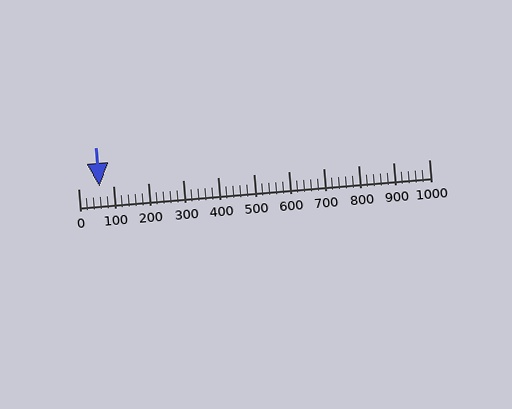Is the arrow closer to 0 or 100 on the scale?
The arrow is closer to 100.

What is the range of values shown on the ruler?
The ruler shows values from 0 to 1000.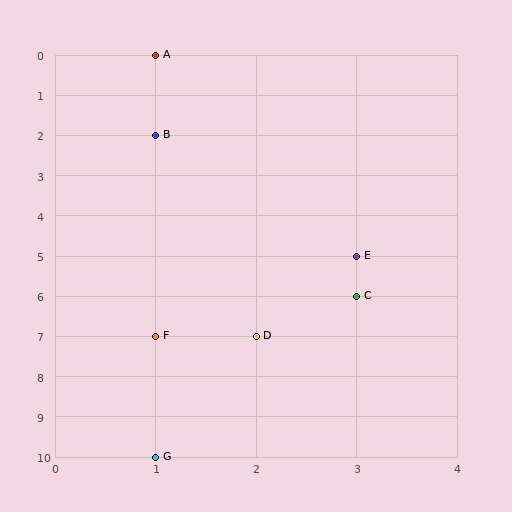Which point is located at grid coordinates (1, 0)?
Point A is at (1, 0).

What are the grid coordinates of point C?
Point C is at grid coordinates (3, 6).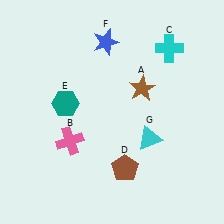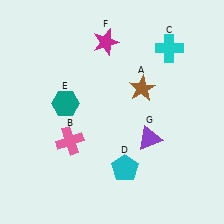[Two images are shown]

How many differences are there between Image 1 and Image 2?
There are 3 differences between the two images.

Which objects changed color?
D changed from brown to cyan. F changed from blue to magenta. G changed from cyan to purple.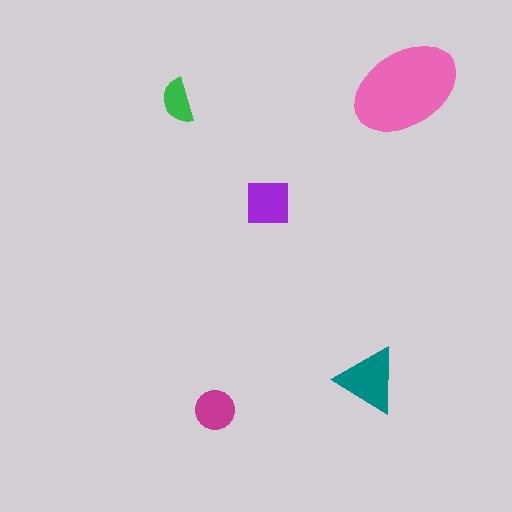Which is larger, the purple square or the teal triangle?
The teal triangle.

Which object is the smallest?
The green semicircle.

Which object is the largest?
The pink ellipse.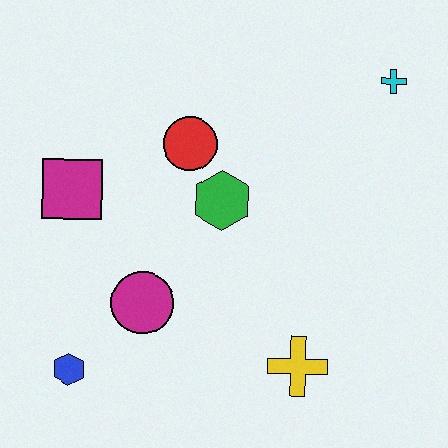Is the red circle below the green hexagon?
No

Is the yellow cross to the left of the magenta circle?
No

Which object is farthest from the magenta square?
The cyan cross is farthest from the magenta square.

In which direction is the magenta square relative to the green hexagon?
The magenta square is to the left of the green hexagon.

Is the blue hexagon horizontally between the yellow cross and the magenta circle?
No